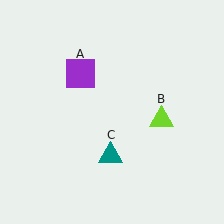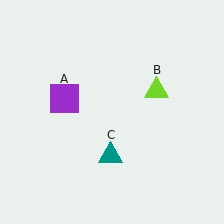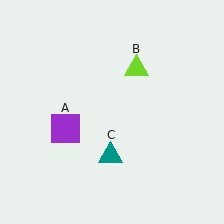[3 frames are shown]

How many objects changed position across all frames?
2 objects changed position: purple square (object A), lime triangle (object B).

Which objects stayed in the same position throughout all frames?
Teal triangle (object C) remained stationary.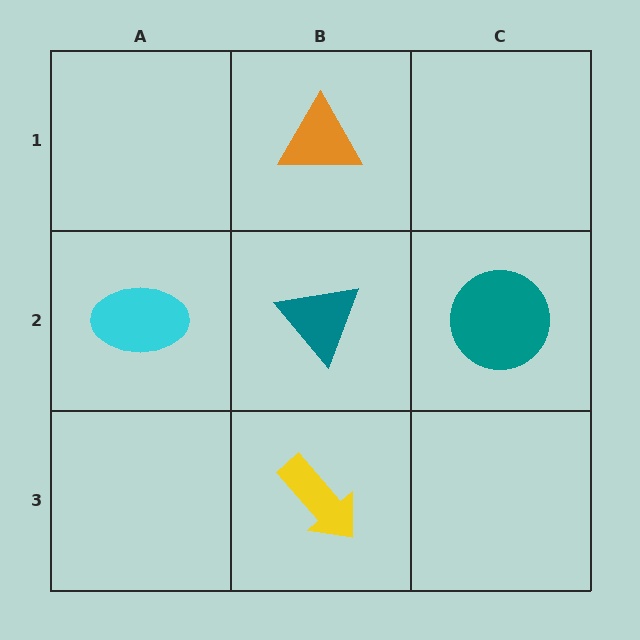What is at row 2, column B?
A teal triangle.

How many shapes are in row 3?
1 shape.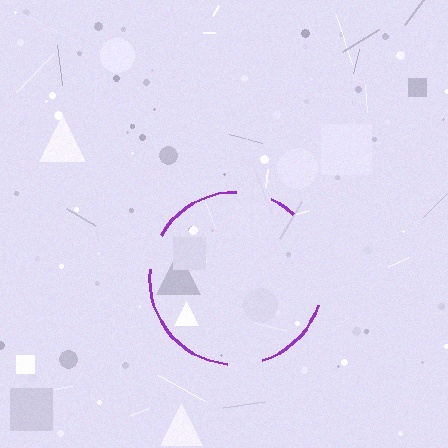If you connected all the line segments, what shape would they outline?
They would outline a circle.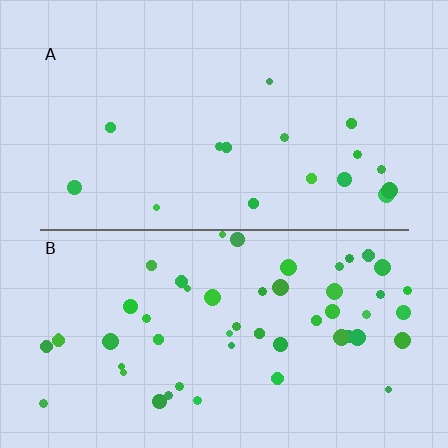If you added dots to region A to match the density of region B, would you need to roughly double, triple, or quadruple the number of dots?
Approximately triple.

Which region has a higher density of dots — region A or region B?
B (the bottom).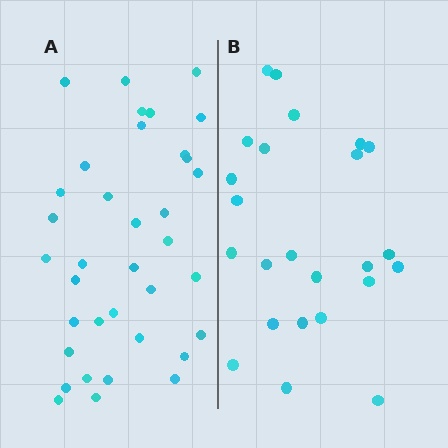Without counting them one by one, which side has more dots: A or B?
Region A (the left region) has more dots.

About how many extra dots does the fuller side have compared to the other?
Region A has roughly 12 or so more dots than region B.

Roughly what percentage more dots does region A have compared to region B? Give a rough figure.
About 50% more.